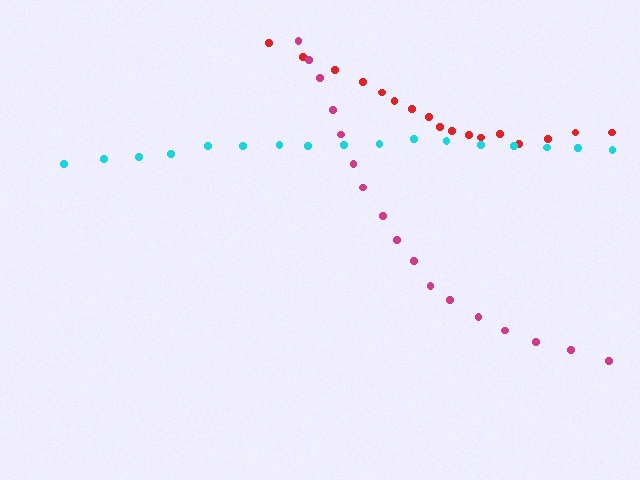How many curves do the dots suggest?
There are 3 distinct paths.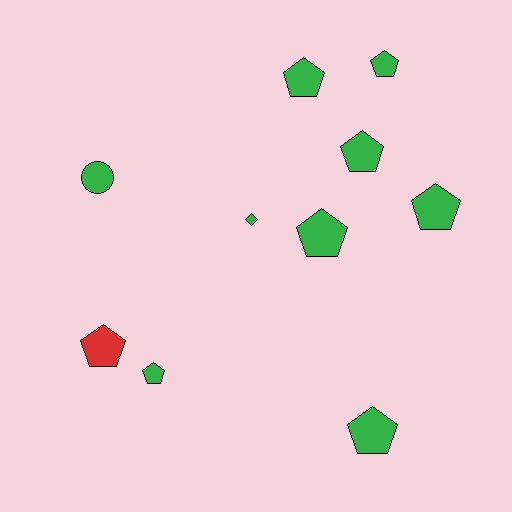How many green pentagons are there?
There are 7 green pentagons.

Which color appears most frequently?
Green, with 9 objects.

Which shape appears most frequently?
Pentagon, with 8 objects.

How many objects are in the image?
There are 10 objects.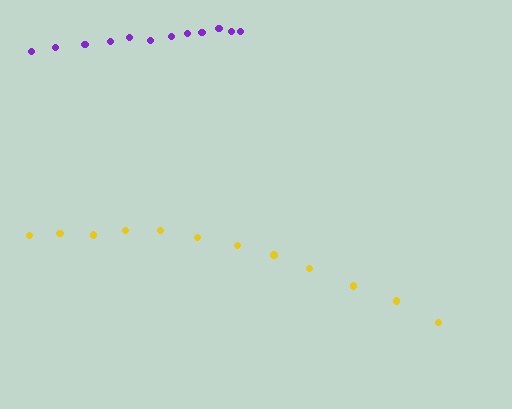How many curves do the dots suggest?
There are 2 distinct paths.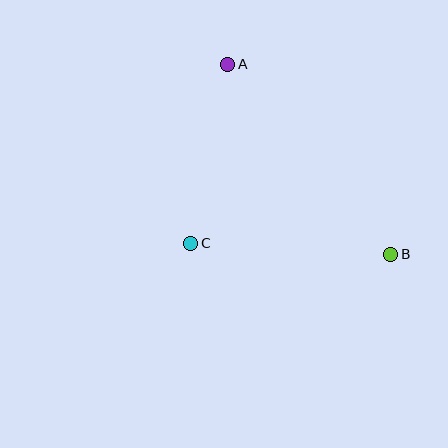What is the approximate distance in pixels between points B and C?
The distance between B and C is approximately 200 pixels.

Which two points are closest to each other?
Points A and C are closest to each other.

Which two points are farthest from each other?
Points A and B are farthest from each other.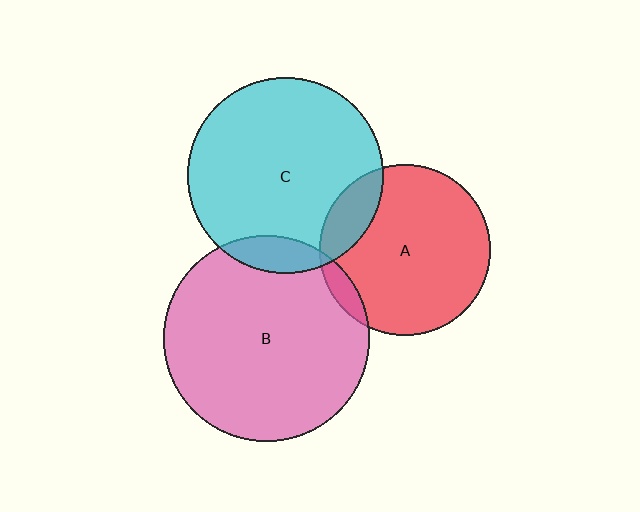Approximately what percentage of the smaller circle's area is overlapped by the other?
Approximately 10%.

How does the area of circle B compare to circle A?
Approximately 1.4 times.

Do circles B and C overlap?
Yes.